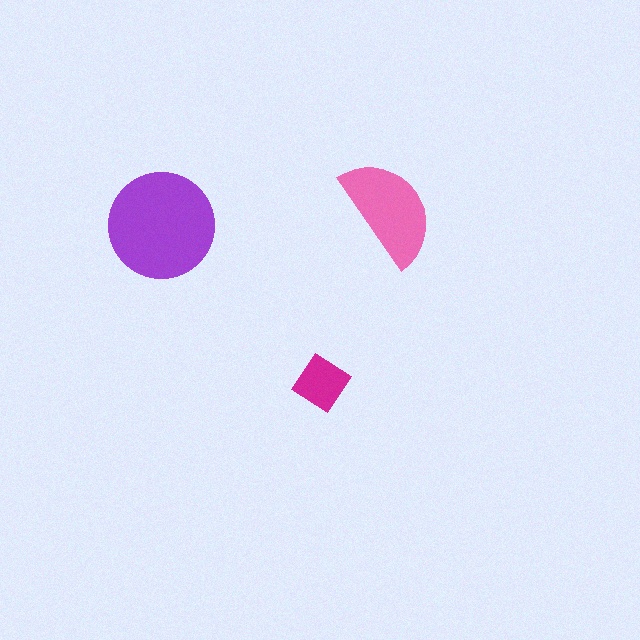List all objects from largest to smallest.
The purple circle, the pink semicircle, the magenta diamond.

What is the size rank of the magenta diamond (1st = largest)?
3rd.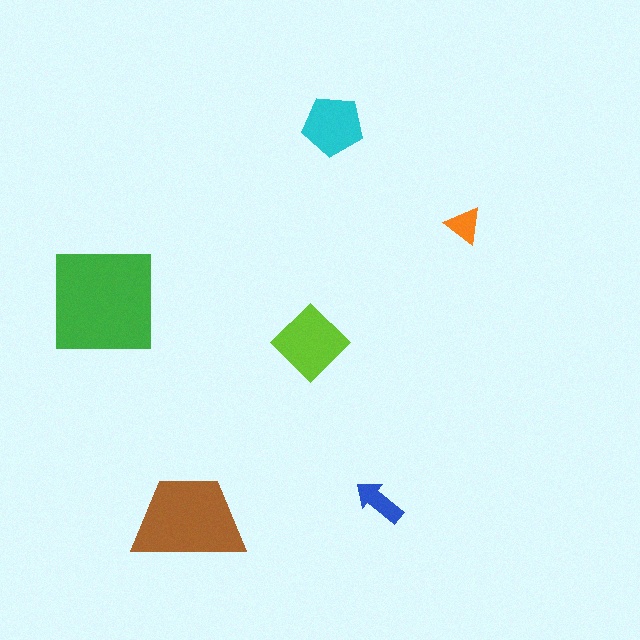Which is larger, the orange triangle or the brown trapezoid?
The brown trapezoid.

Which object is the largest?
The green square.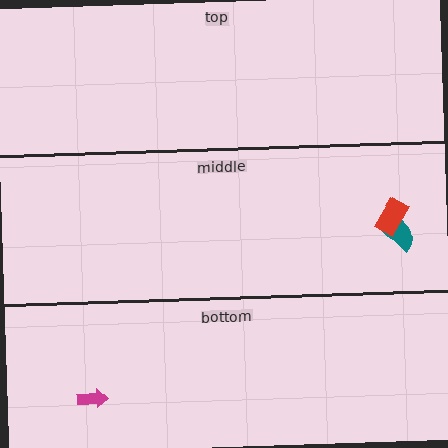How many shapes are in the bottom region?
1.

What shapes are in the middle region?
The teal semicircle, the red rectangle.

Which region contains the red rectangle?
The middle region.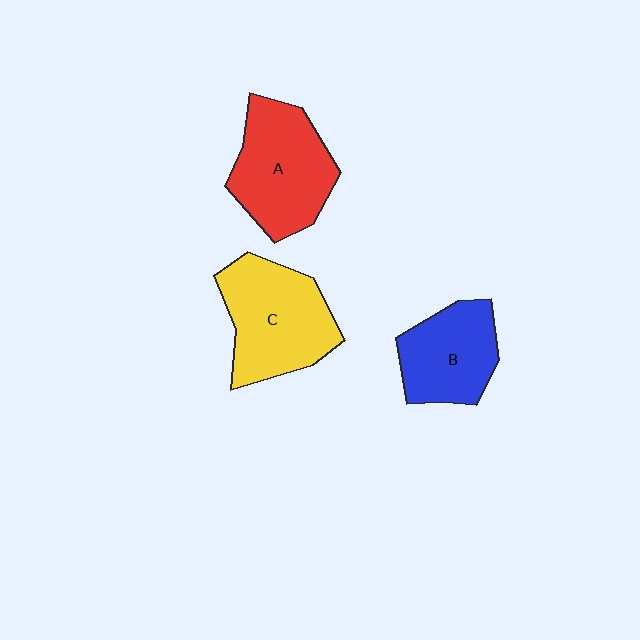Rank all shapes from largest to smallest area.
From largest to smallest: C (yellow), A (red), B (blue).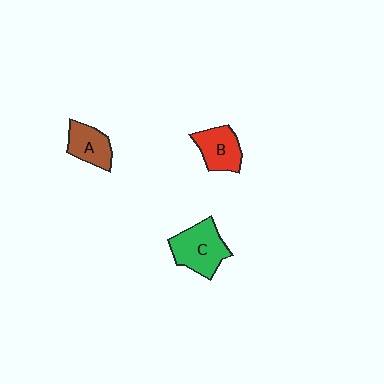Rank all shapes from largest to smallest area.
From largest to smallest: C (green), B (red), A (brown).